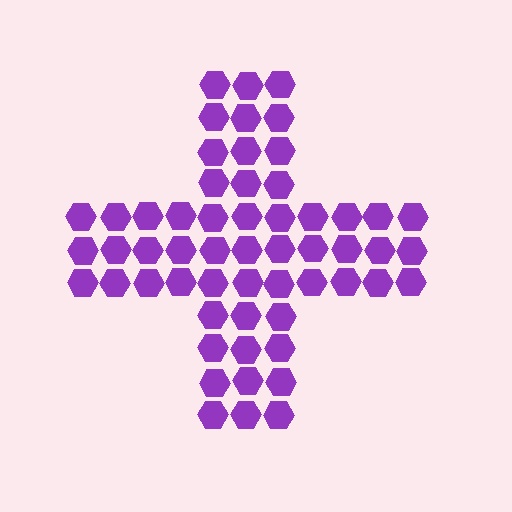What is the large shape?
The large shape is a cross.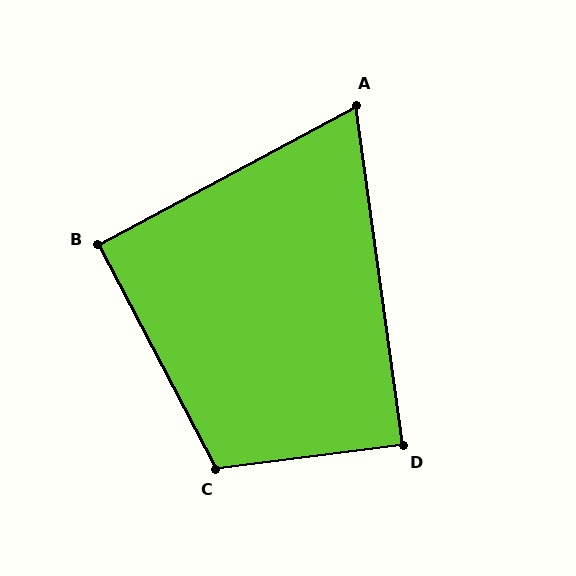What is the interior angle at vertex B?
Approximately 91 degrees (approximately right).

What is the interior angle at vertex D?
Approximately 89 degrees (approximately right).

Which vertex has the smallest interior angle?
A, at approximately 70 degrees.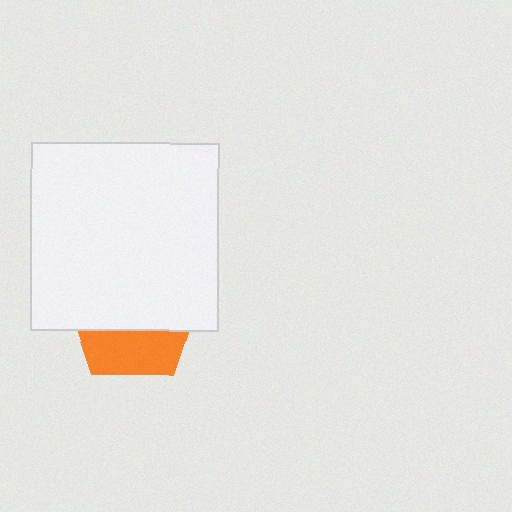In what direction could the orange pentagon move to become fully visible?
The orange pentagon could move down. That would shift it out from behind the white square entirely.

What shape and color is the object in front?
The object in front is a white square.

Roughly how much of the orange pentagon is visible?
A small part of it is visible (roughly 36%).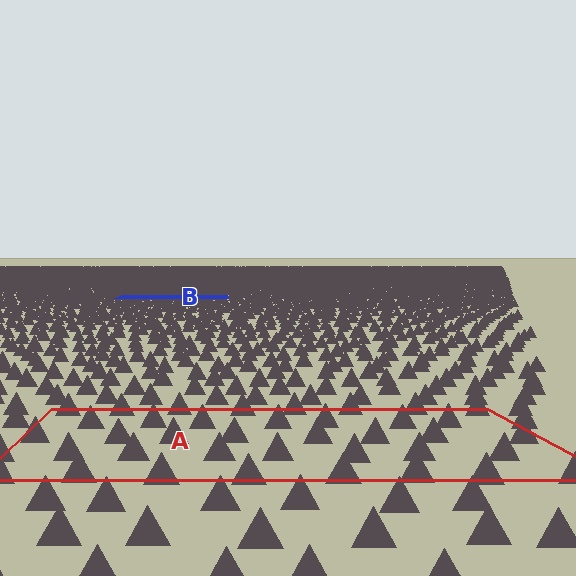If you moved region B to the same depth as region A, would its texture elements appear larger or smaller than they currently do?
They would appear larger. At a closer depth, the same texture elements are projected at a bigger on-screen size.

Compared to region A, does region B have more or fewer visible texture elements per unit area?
Region B has more texture elements per unit area — they are packed more densely because it is farther away.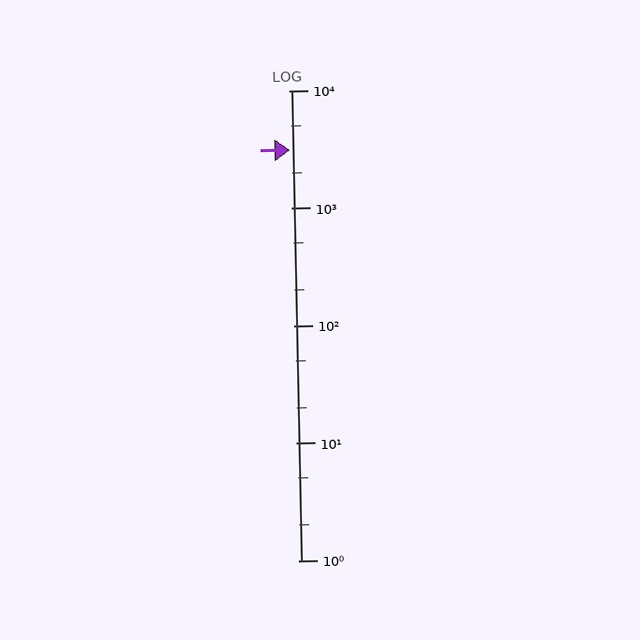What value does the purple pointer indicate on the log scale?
The pointer indicates approximately 3100.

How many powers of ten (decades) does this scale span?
The scale spans 4 decades, from 1 to 10000.